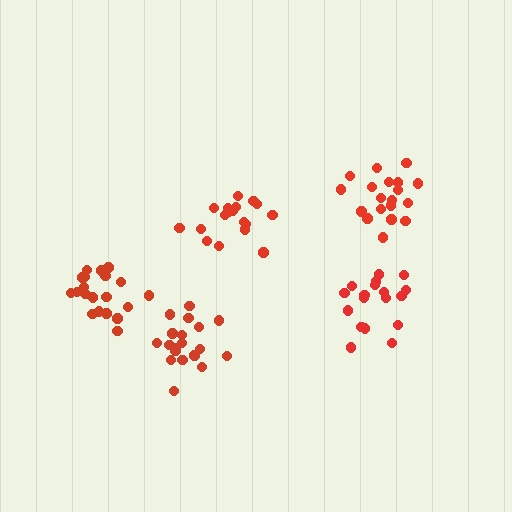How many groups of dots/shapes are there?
There are 5 groups.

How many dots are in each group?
Group 1: 20 dots, Group 2: 18 dots, Group 3: 19 dots, Group 4: 20 dots, Group 5: 19 dots (96 total).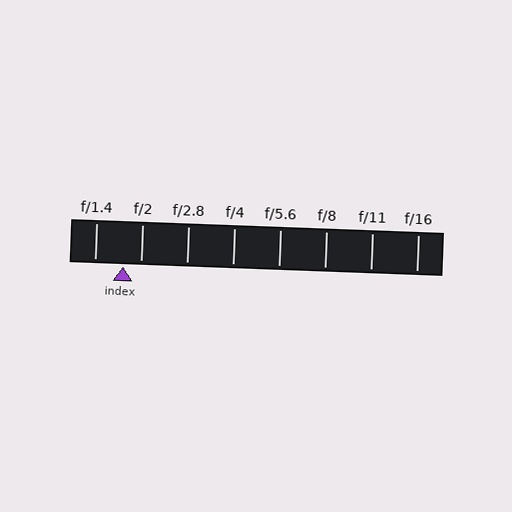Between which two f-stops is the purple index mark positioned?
The index mark is between f/1.4 and f/2.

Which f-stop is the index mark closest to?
The index mark is closest to f/2.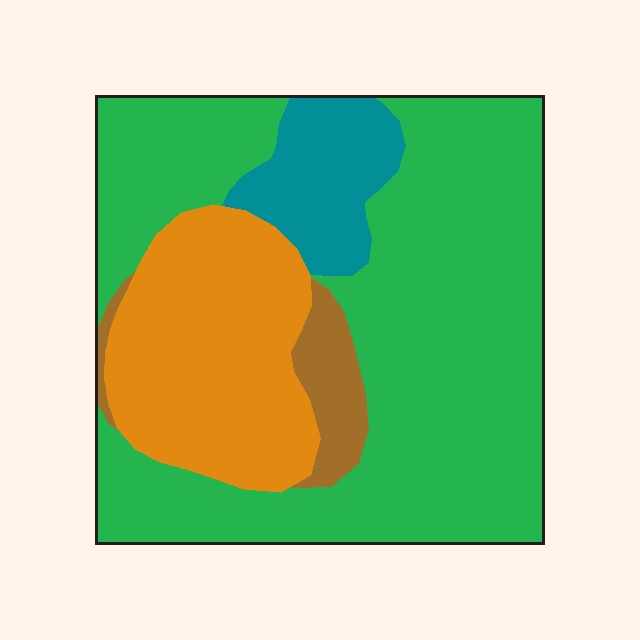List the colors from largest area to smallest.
From largest to smallest: green, orange, teal, brown.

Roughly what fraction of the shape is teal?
Teal takes up less than a quarter of the shape.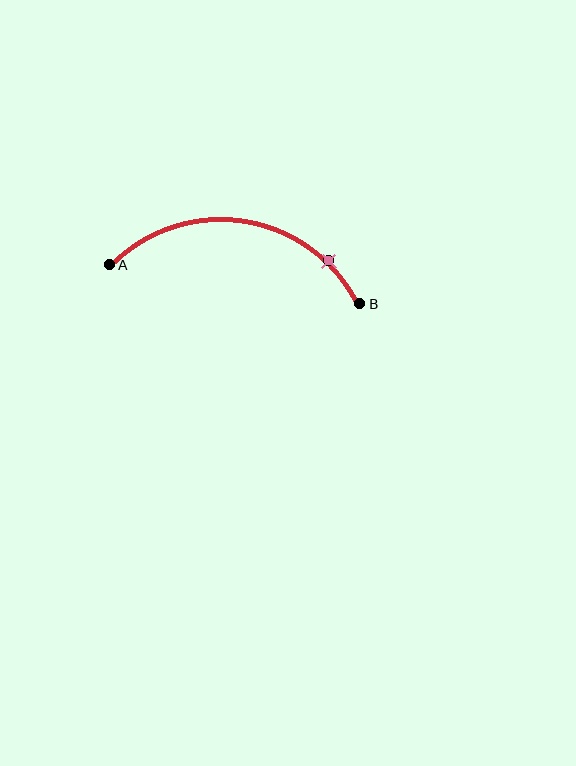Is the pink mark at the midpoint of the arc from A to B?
No. The pink mark lies on the arc but is closer to endpoint B. The arc midpoint would be at the point on the curve equidistant along the arc from both A and B.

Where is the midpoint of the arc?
The arc midpoint is the point on the curve farthest from the straight line joining A and B. It sits above that line.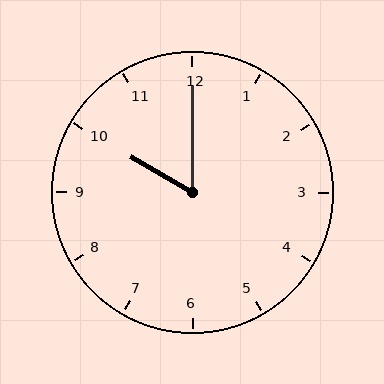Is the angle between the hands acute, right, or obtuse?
It is acute.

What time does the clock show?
10:00.